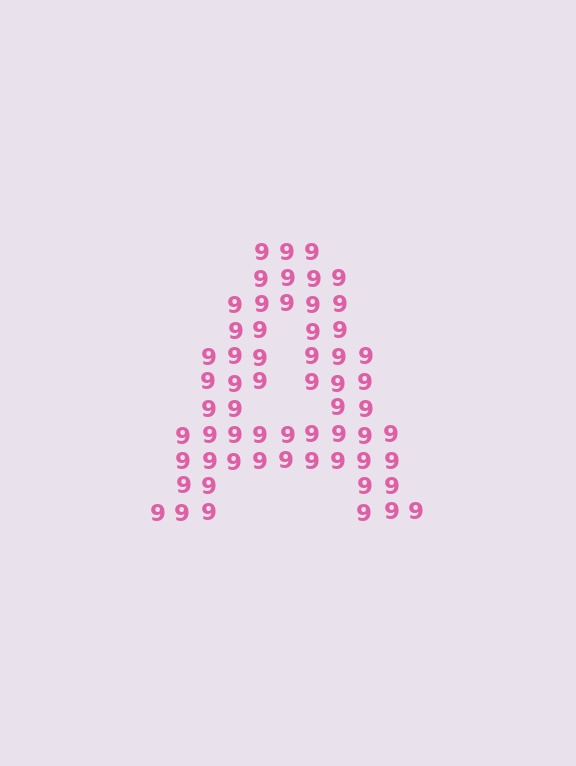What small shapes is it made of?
It is made of small digit 9's.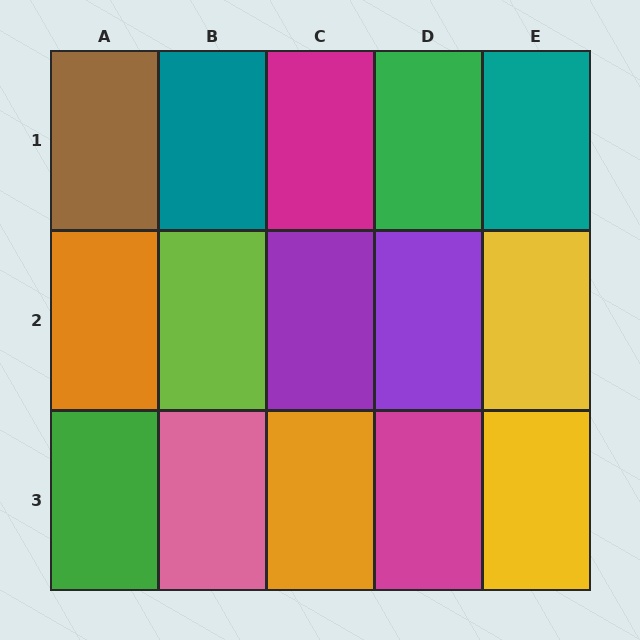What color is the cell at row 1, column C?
Magenta.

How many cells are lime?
1 cell is lime.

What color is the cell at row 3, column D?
Magenta.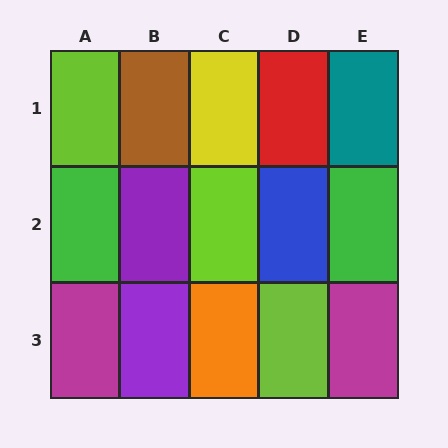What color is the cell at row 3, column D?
Lime.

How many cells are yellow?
1 cell is yellow.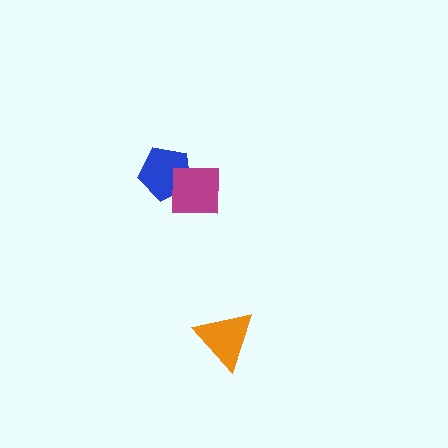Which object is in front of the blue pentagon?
The magenta square is in front of the blue pentagon.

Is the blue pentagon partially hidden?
Yes, it is partially covered by another shape.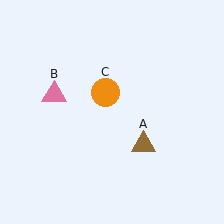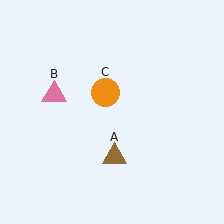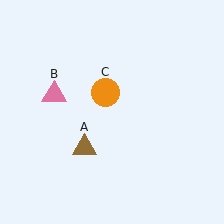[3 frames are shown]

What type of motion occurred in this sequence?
The brown triangle (object A) rotated clockwise around the center of the scene.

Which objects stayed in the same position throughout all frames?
Pink triangle (object B) and orange circle (object C) remained stationary.